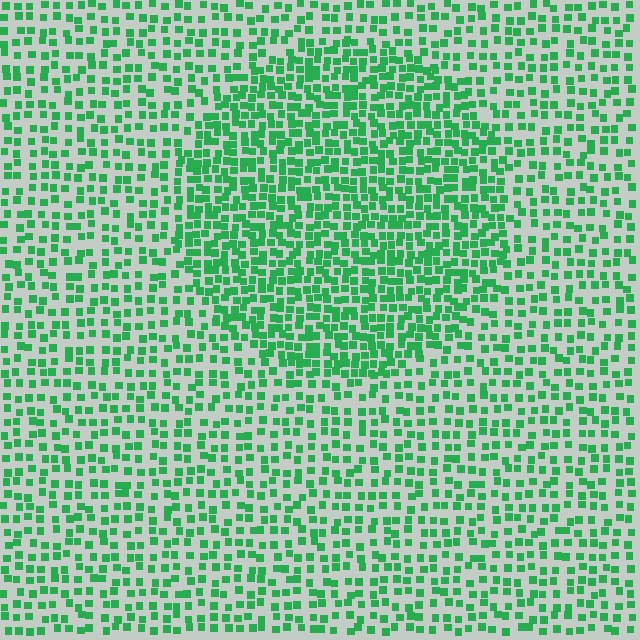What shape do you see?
I see a circle.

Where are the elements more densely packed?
The elements are more densely packed inside the circle boundary.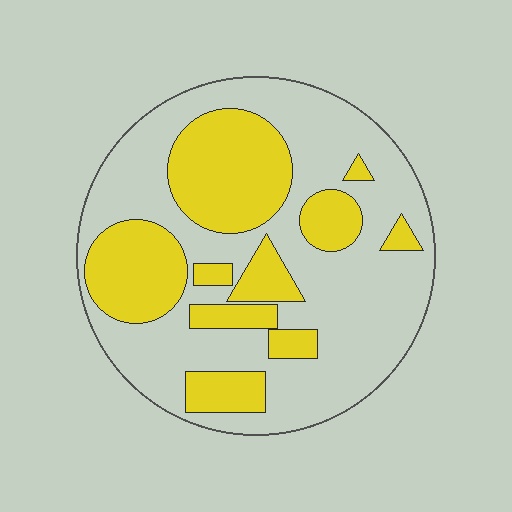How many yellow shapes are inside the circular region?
10.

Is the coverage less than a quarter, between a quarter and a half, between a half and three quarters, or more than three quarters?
Between a quarter and a half.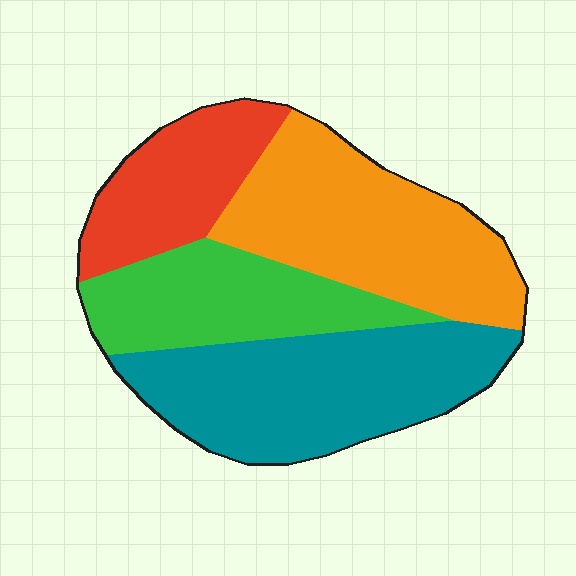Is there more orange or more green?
Orange.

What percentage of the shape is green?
Green covers 21% of the shape.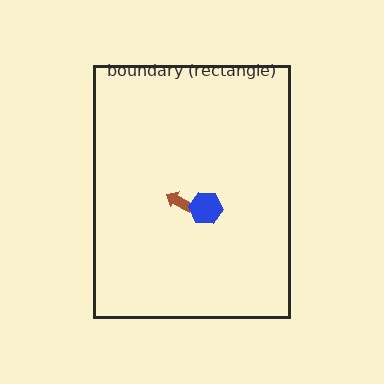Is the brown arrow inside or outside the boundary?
Inside.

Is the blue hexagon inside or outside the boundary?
Inside.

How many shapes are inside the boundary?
2 inside, 0 outside.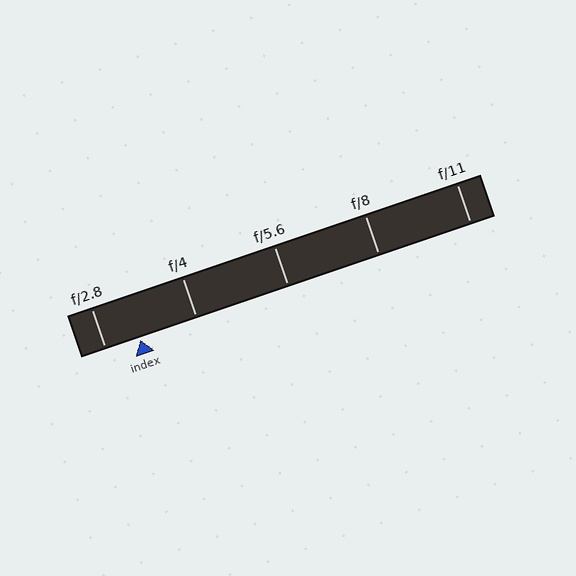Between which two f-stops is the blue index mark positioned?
The index mark is between f/2.8 and f/4.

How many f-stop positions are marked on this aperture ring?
There are 5 f-stop positions marked.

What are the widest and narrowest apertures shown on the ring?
The widest aperture shown is f/2.8 and the narrowest is f/11.